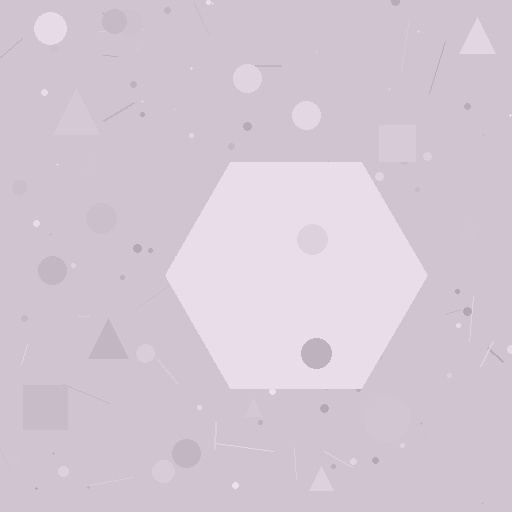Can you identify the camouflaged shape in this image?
The camouflaged shape is a hexagon.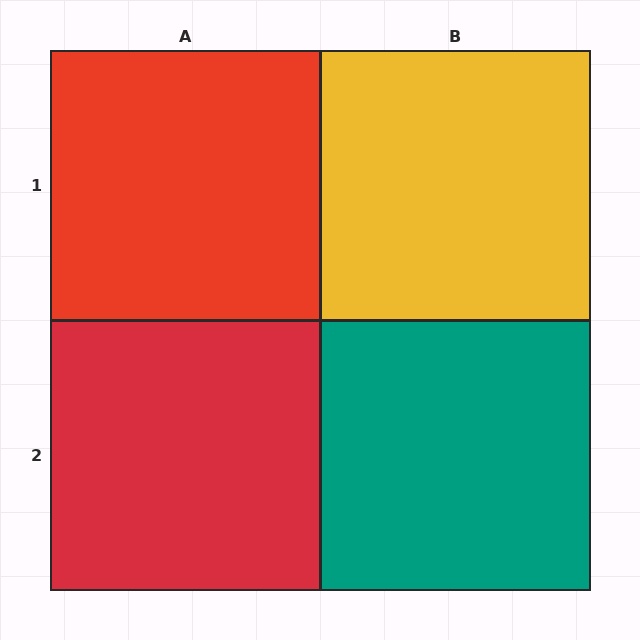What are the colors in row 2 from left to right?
Red, teal.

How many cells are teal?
1 cell is teal.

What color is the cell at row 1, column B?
Yellow.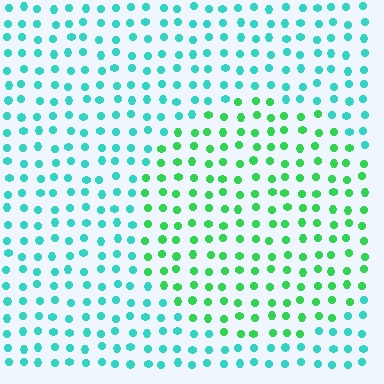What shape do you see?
I see a circle.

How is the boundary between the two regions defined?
The boundary is defined purely by a slight shift in hue (about 43 degrees). Spacing, size, and orientation are identical on both sides.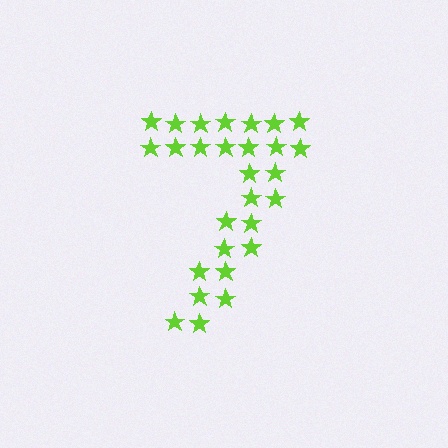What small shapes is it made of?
It is made of small stars.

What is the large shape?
The large shape is the digit 7.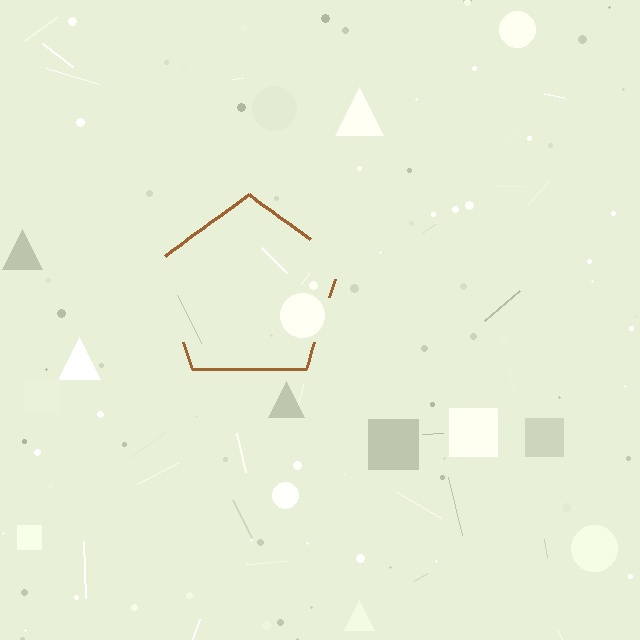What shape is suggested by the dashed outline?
The dashed outline suggests a pentagon.